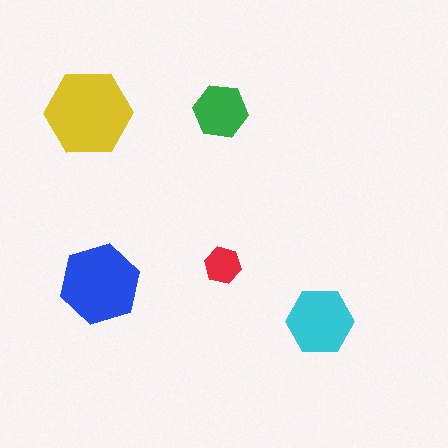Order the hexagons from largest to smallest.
the yellow one, the blue one, the cyan one, the green one, the red one.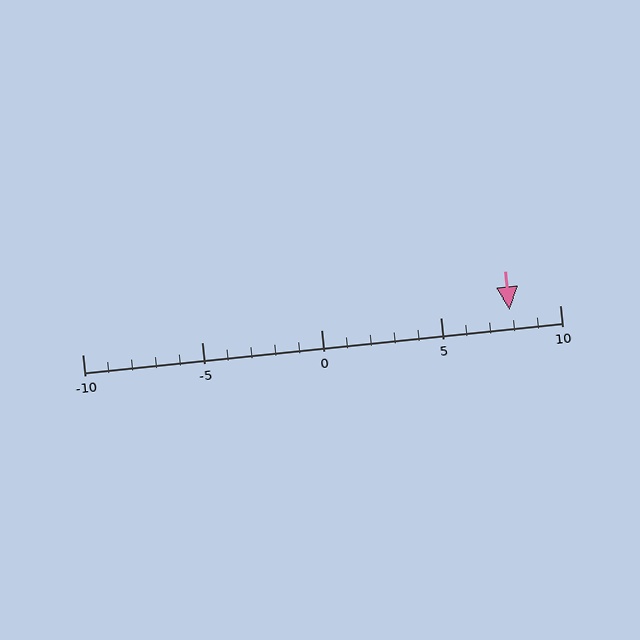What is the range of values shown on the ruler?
The ruler shows values from -10 to 10.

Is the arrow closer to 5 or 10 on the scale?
The arrow is closer to 10.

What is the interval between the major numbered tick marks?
The major tick marks are spaced 5 units apart.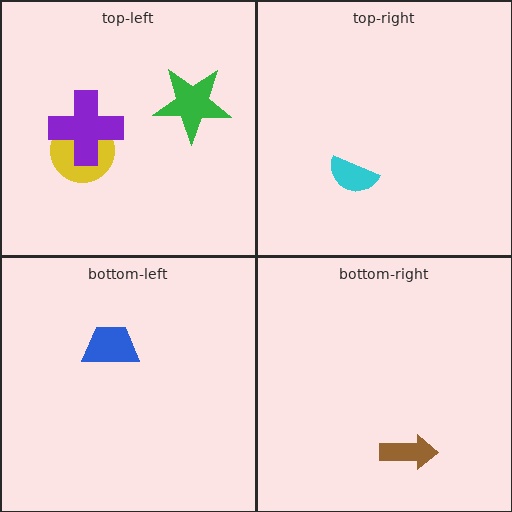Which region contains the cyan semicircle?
The top-right region.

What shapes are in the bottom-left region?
The blue trapezoid.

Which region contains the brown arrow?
The bottom-right region.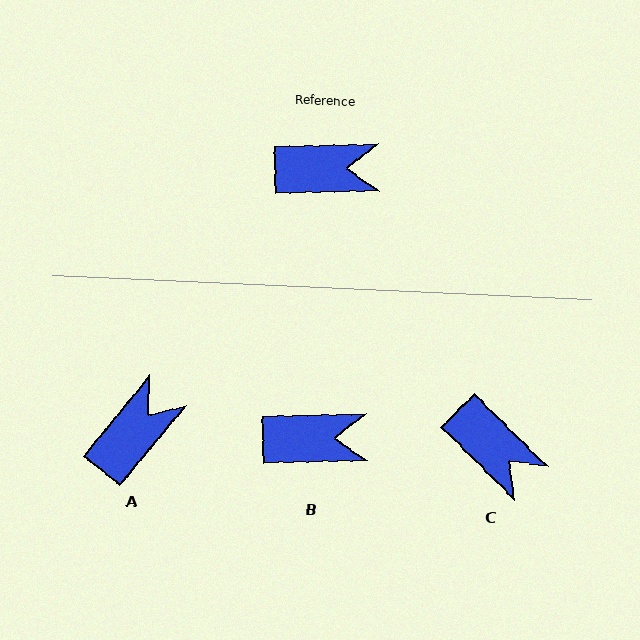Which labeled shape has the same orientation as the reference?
B.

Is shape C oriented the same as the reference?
No, it is off by about 46 degrees.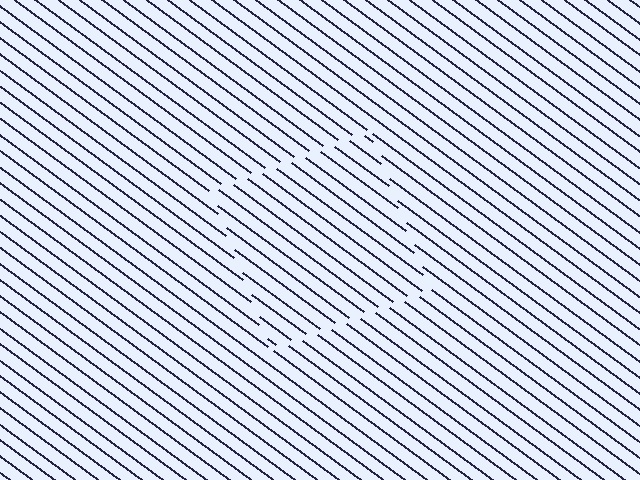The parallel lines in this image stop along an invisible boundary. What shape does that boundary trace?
An illusory square. The interior of the shape contains the same grating, shifted by half a period — the contour is defined by the phase discontinuity where line-ends from the inner and outer gratings abut.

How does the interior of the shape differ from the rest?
The interior of the shape contains the same grating, shifted by half a period — the contour is defined by the phase discontinuity where line-ends from the inner and outer gratings abut.